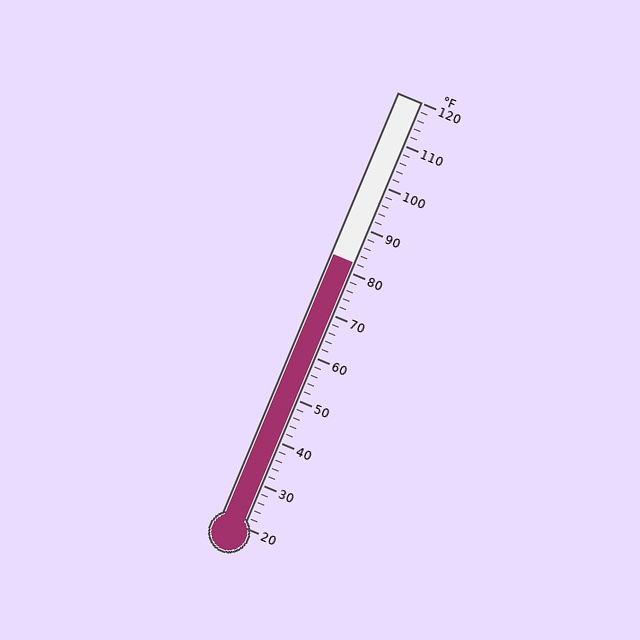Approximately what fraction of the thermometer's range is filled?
The thermometer is filled to approximately 60% of its range.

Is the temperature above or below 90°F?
The temperature is below 90°F.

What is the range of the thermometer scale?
The thermometer scale ranges from 20°F to 120°F.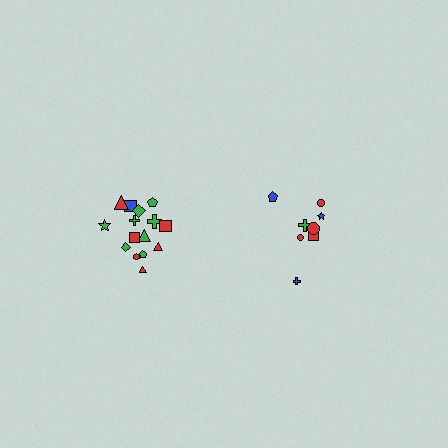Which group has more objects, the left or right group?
The left group.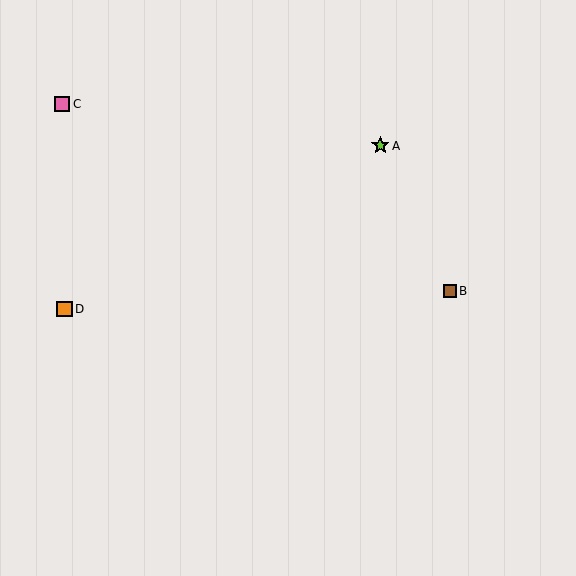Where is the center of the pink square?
The center of the pink square is at (62, 104).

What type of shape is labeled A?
Shape A is a lime star.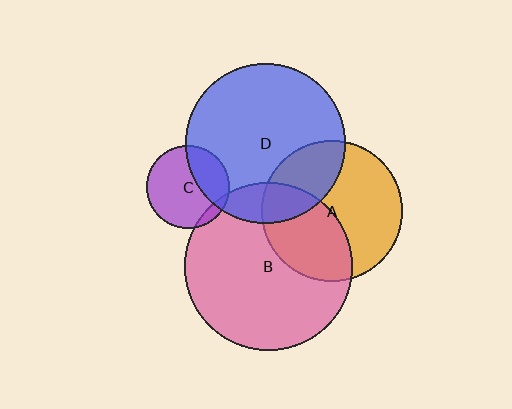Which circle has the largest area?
Circle B (pink).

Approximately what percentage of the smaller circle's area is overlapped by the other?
Approximately 30%.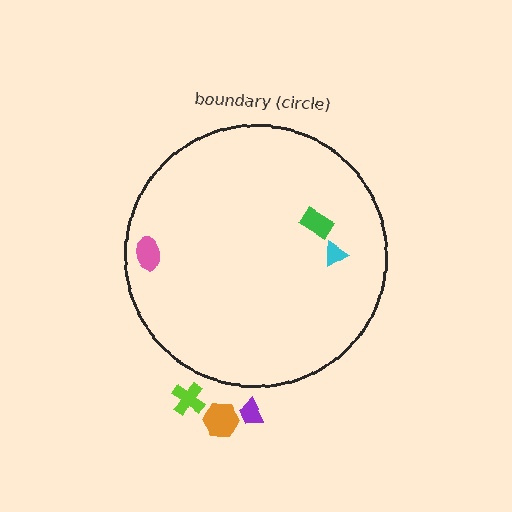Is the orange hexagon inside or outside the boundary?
Outside.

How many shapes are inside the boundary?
3 inside, 3 outside.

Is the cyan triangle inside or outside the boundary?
Inside.